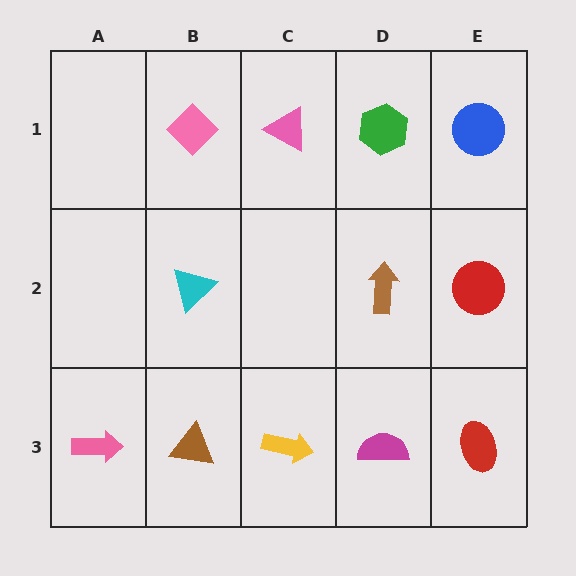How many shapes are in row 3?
5 shapes.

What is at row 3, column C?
A yellow arrow.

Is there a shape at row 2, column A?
No, that cell is empty.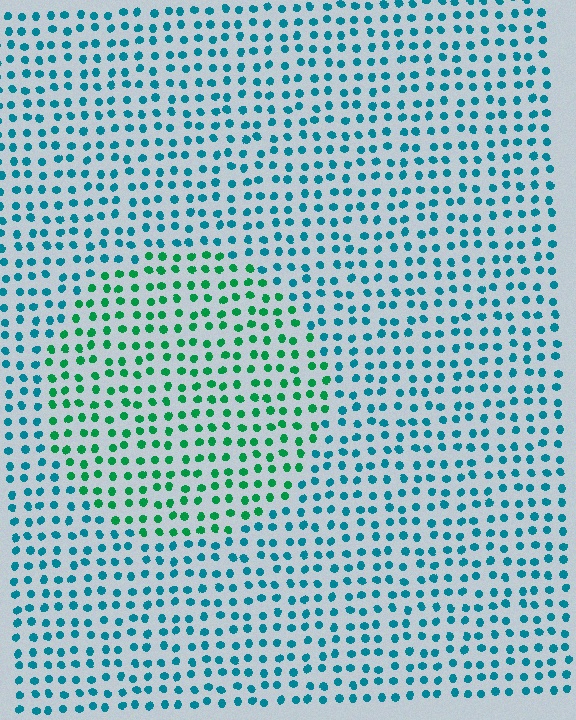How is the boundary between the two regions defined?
The boundary is defined purely by a slight shift in hue (about 41 degrees). Spacing, size, and orientation are identical on both sides.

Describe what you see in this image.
The image is filled with small teal elements in a uniform arrangement. A circle-shaped region is visible where the elements are tinted to a slightly different hue, forming a subtle color boundary.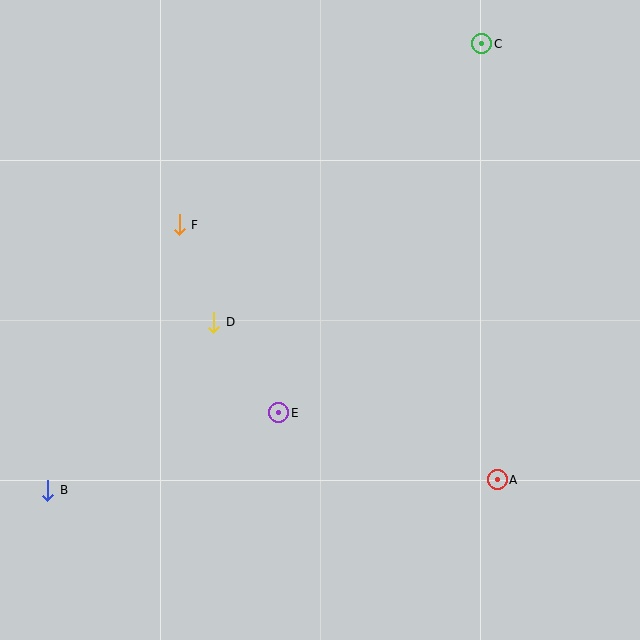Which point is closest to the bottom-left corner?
Point B is closest to the bottom-left corner.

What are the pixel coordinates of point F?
Point F is at (179, 225).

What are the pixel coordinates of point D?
Point D is at (214, 322).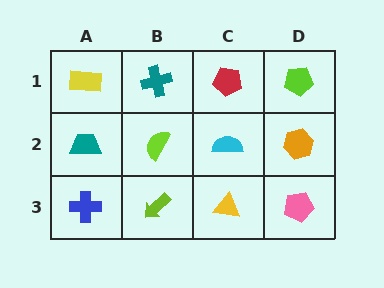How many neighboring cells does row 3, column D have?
2.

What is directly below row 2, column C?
A yellow triangle.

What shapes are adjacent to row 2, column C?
A red pentagon (row 1, column C), a yellow triangle (row 3, column C), a lime semicircle (row 2, column B), an orange hexagon (row 2, column D).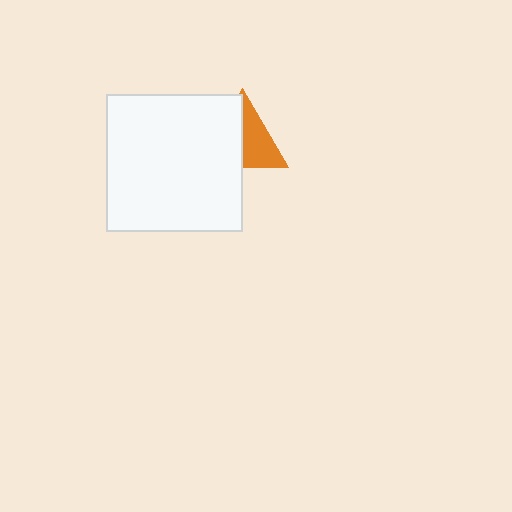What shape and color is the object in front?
The object in front is a white square.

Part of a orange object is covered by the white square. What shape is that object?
It is a triangle.